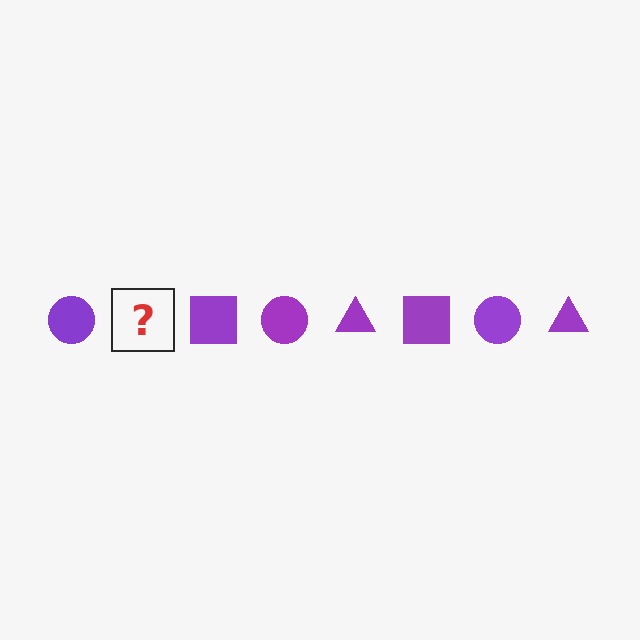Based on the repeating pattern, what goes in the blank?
The blank should be a purple triangle.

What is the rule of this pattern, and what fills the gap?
The rule is that the pattern cycles through circle, triangle, square shapes in purple. The gap should be filled with a purple triangle.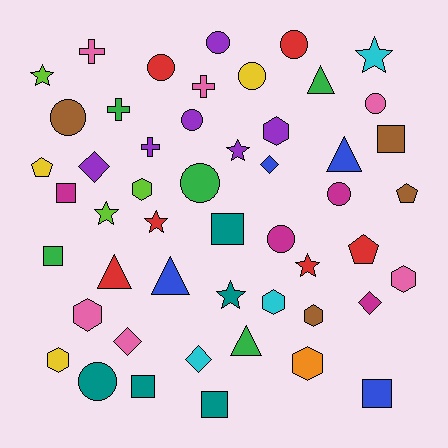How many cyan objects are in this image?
There are 3 cyan objects.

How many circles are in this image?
There are 11 circles.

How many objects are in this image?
There are 50 objects.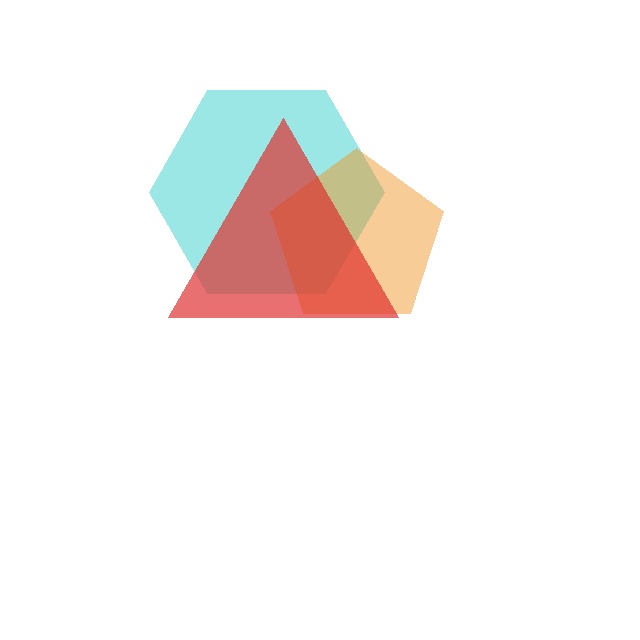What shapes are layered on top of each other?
The layered shapes are: a cyan hexagon, an orange pentagon, a red triangle.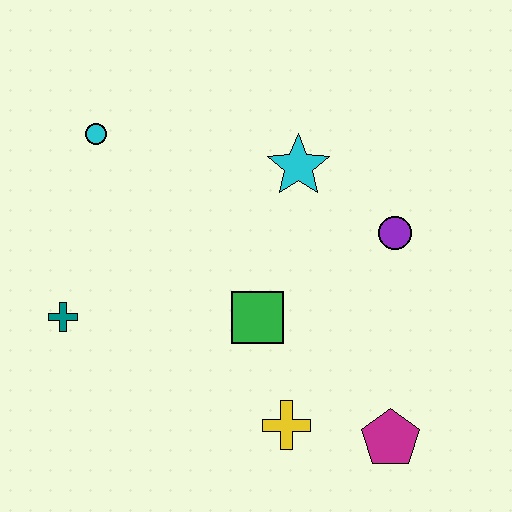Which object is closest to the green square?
The yellow cross is closest to the green square.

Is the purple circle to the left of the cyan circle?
No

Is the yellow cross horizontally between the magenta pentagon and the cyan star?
No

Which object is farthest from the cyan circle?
The magenta pentagon is farthest from the cyan circle.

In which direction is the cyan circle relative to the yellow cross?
The cyan circle is above the yellow cross.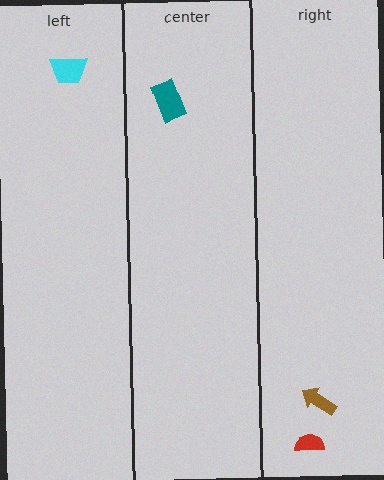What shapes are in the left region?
The cyan trapezoid.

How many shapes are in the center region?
1.